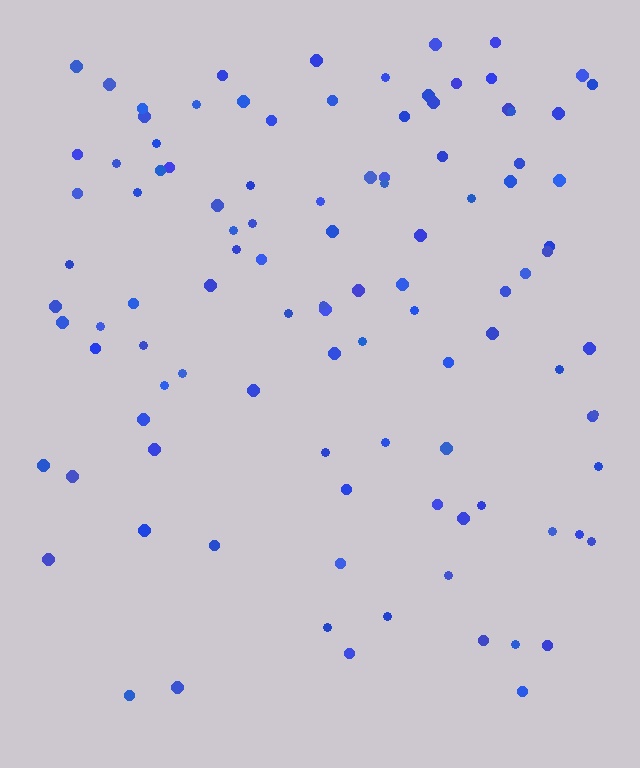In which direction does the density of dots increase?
From bottom to top, with the top side densest.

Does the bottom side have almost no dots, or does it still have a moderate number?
Still a moderate number, just noticeably fewer than the top.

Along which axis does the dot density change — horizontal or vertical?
Vertical.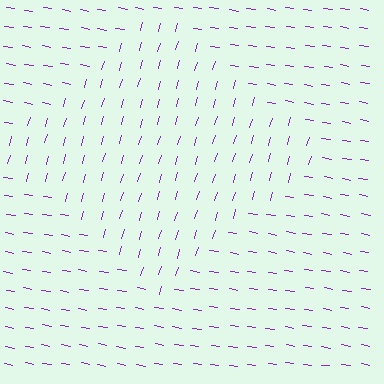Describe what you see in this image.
The image is filled with small purple line segments. A diamond region in the image has lines oriented differently from the surrounding lines, creating a visible texture boundary.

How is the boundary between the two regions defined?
The boundary is defined purely by a change in line orientation (approximately 83 degrees difference). All lines are the same color and thickness.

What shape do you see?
I see a diamond.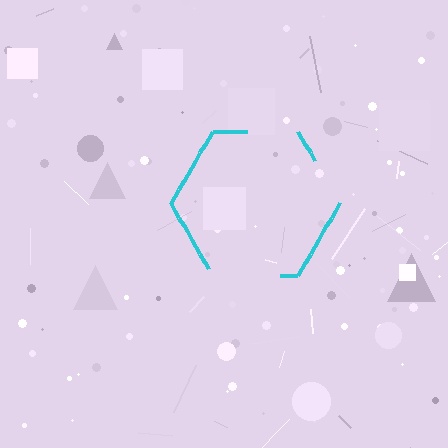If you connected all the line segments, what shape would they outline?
They would outline a hexagon.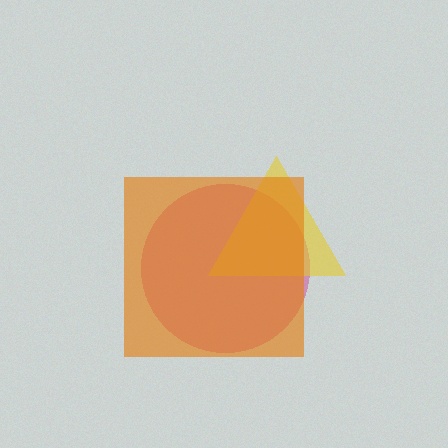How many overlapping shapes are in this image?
There are 3 overlapping shapes in the image.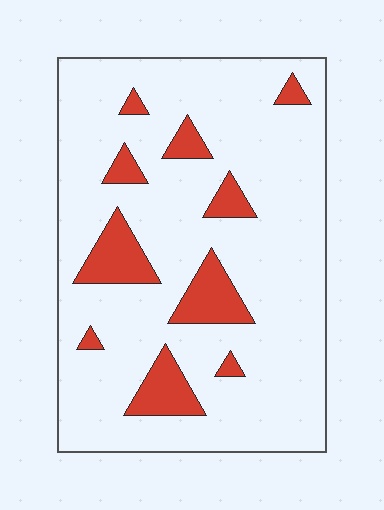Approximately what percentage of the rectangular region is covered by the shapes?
Approximately 15%.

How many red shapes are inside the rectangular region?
10.